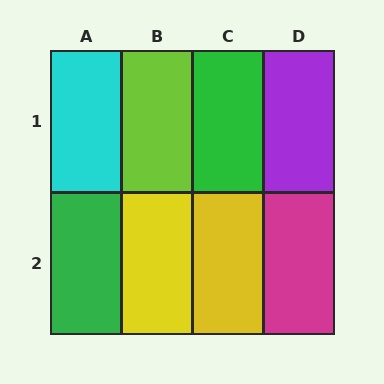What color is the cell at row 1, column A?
Cyan.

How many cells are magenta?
1 cell is magenta.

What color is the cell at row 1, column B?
Lime.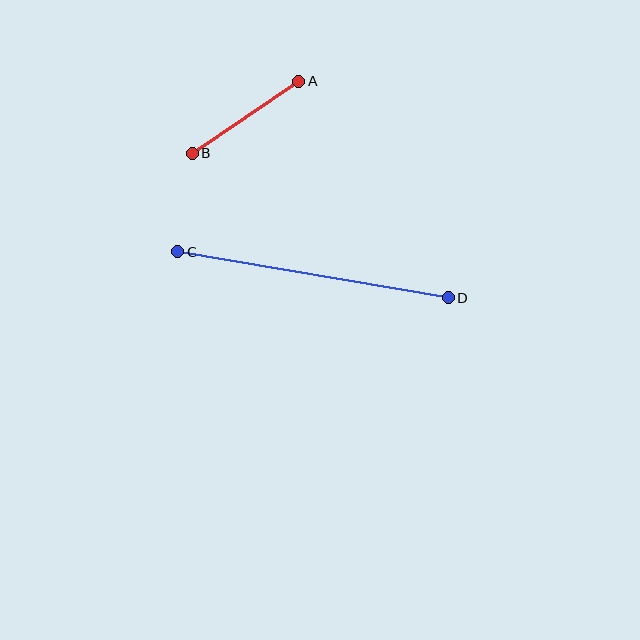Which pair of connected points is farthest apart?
Points C and D are farthest apart.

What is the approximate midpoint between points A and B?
The midpoint is at approximately (246, 117) pixels.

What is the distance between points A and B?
The distance is approximately 129 pixels.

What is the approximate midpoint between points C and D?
The midpoint is at approximately (313, 275) pixels.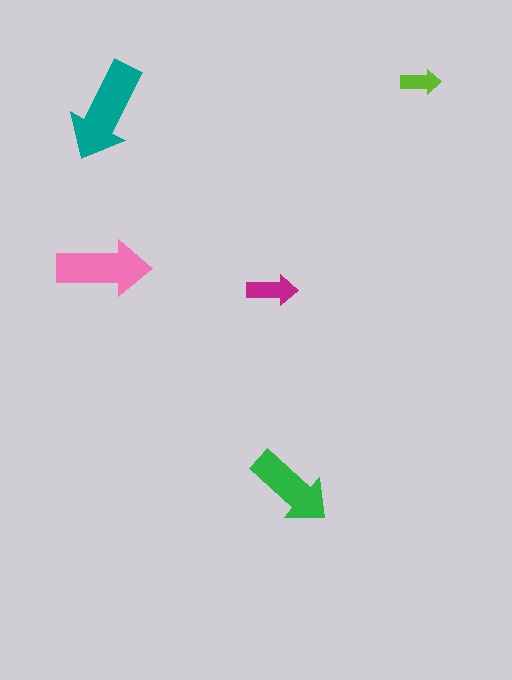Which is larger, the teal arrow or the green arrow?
The teal one.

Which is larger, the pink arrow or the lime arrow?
The pink one.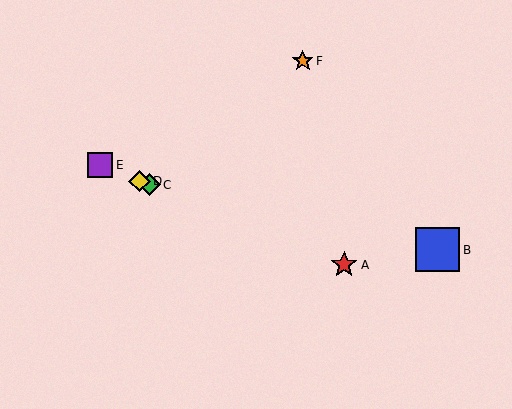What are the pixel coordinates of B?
Object B is at (438, 250).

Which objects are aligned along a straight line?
Objects A, C, D, E are aligned along a straight line.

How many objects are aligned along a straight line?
4 objects (A, C, D, E) are aligned along a straight line.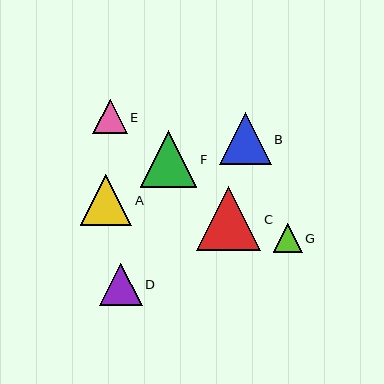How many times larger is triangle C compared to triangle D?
Triangle C is approximately 1.5 times the size of triangle D.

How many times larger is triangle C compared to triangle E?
Triangle C is approximately 1.9 times the size of triangle E.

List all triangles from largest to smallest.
From largest to smallest: C, F, B, A, D, E, G.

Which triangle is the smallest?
Triangle G is the smallest with a size of approximately 29 pixels.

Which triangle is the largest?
Triangle C is the largest with a size of approximately 64 pixels.